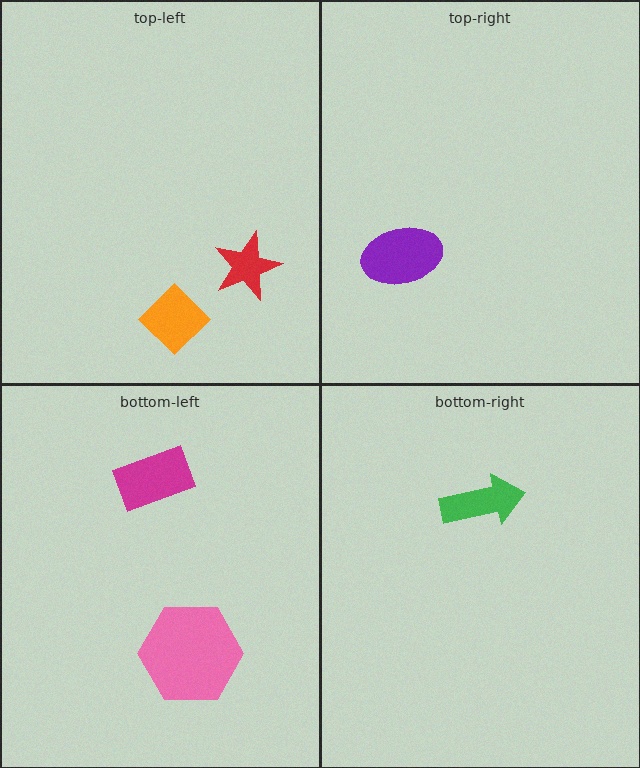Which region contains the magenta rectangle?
The bottom-left region.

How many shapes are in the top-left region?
2.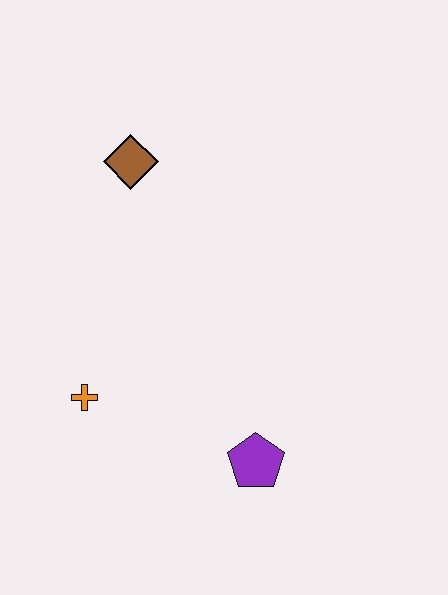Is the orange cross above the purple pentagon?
Yes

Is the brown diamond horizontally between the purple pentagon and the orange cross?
Yes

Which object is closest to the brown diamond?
The orange cross is closest to the brown diamond.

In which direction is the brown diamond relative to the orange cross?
The brown diamond is above the orange cross.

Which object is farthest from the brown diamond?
The purple pentagon is farthest from the brown diamond.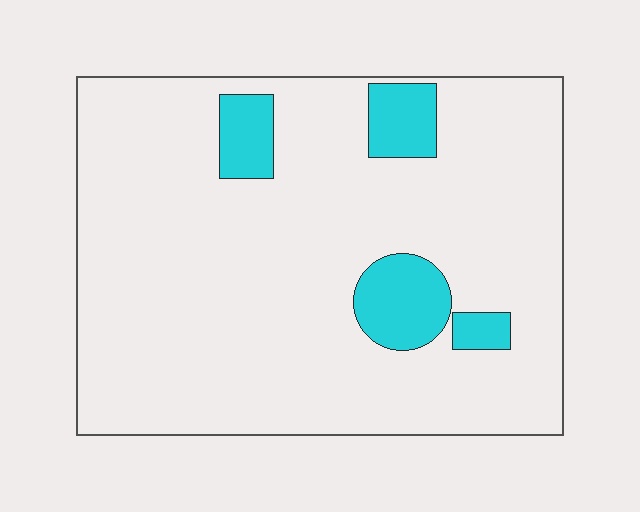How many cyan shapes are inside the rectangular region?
4.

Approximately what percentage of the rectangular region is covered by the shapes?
Approximately 10%.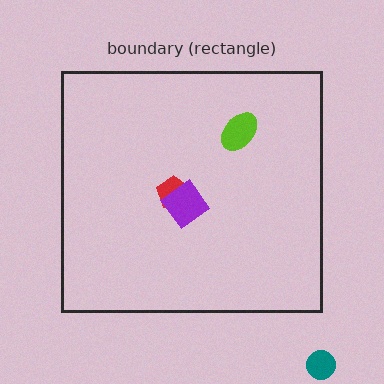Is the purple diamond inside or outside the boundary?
Inside.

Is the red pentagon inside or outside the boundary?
Inside.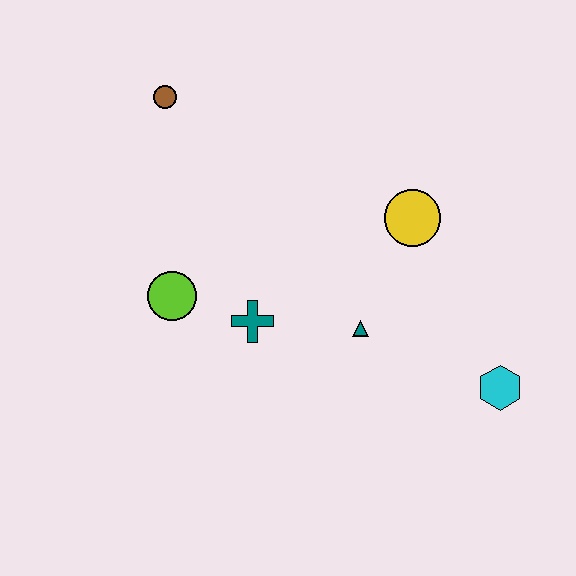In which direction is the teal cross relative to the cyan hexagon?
The teal cross is to the left of the cyan hexagon.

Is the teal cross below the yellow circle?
Yes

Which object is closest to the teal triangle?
The teal cross is closest to the teal triangle.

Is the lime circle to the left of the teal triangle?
Yes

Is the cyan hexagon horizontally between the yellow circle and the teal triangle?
No